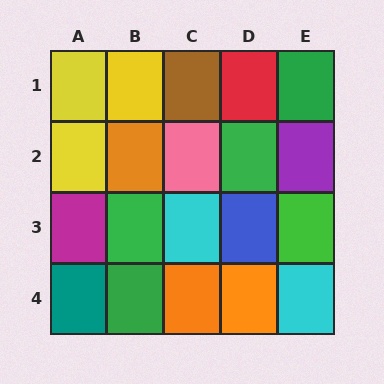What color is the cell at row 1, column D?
Red.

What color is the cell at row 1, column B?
Yellow.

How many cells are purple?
1 cell is purple.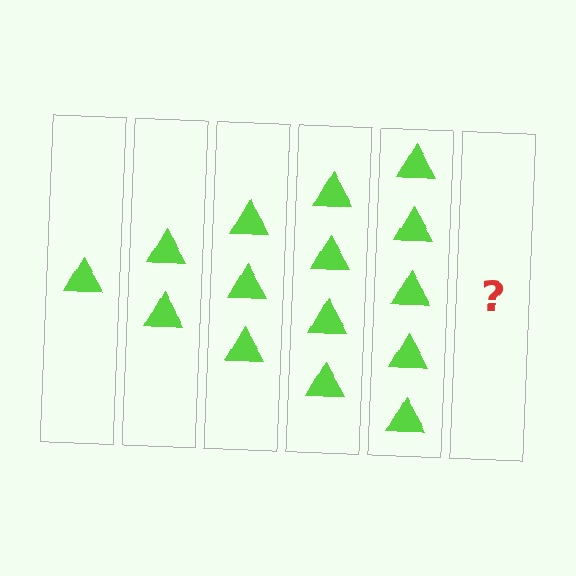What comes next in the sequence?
The next element should be 6 triangles.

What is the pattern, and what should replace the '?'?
The pattern is that each step adds one more triangle. The '?' should be 6 triangles.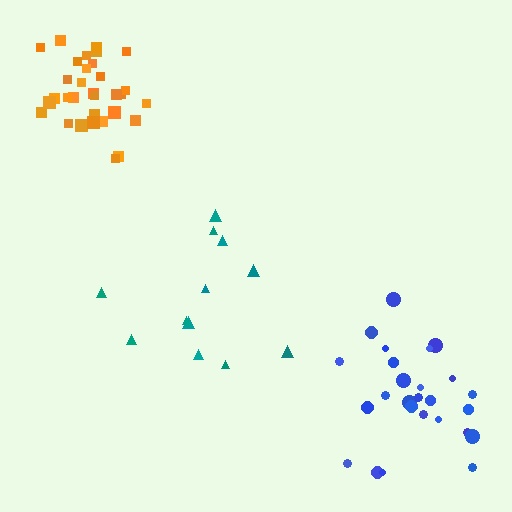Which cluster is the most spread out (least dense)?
Teal.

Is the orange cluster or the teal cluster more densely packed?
Orange.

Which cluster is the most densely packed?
Orange.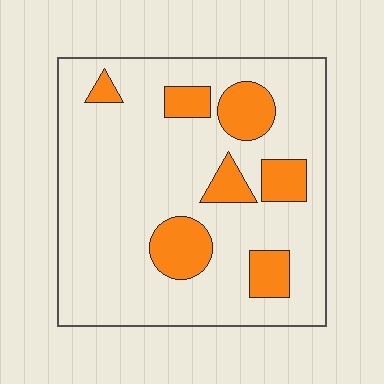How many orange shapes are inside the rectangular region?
7.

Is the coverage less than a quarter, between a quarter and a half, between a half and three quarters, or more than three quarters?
Less than a quarter.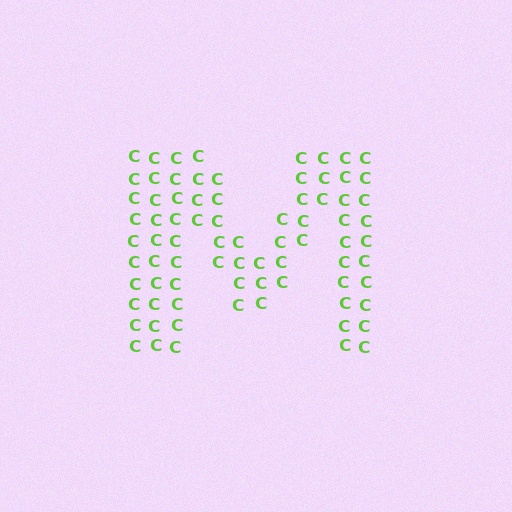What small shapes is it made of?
It is made of small letter C's.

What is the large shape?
The large shape is the letter M.